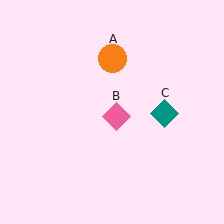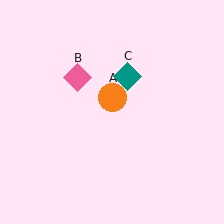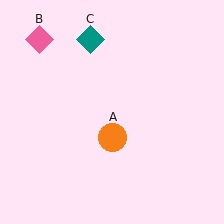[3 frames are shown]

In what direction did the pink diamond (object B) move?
The pink diamond (object B) moved up and to the left.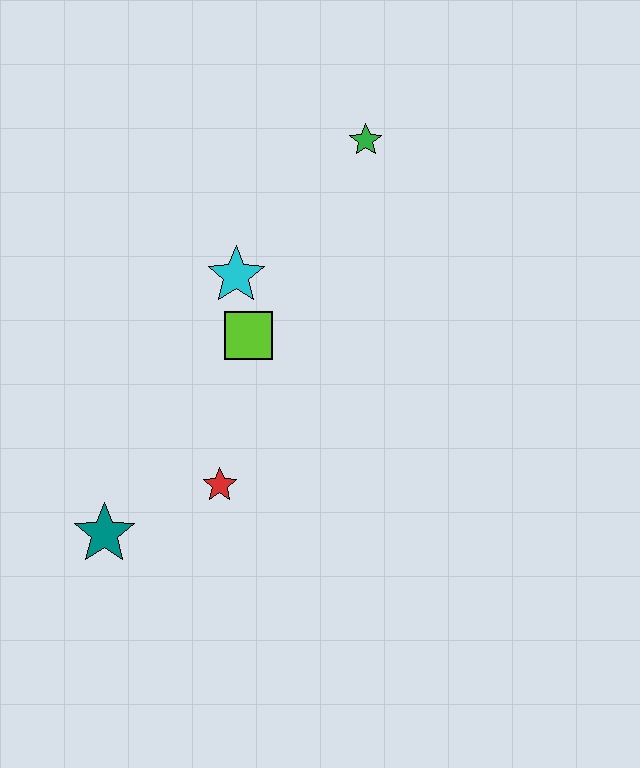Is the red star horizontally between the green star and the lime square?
No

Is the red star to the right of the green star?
No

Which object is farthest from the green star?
The teal star is farthest from the green star.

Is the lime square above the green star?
No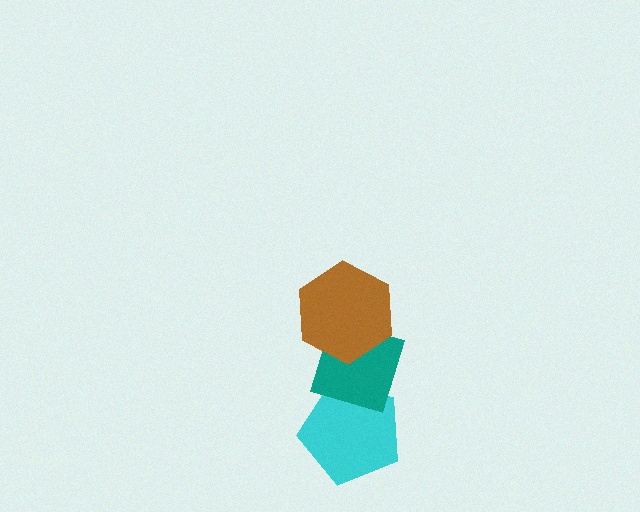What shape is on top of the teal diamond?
The brown hexagon is on top of the teal diamond.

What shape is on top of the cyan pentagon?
The teal diamond is on top of the cyan pentagon.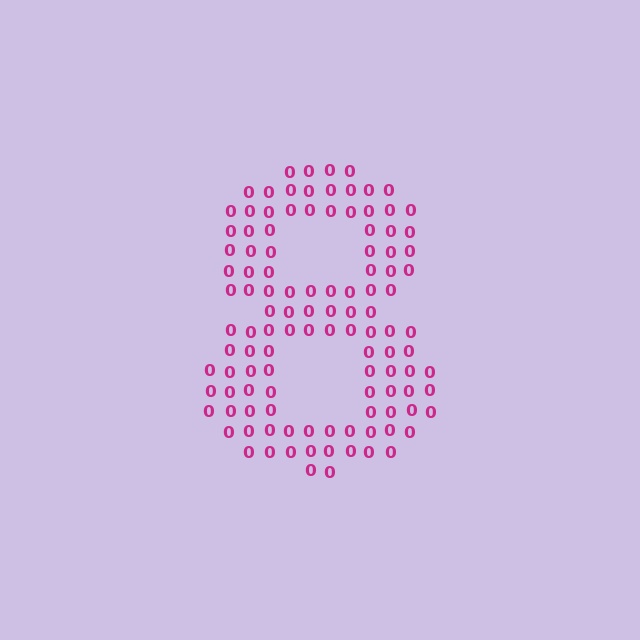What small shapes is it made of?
It is made of small digit 0's.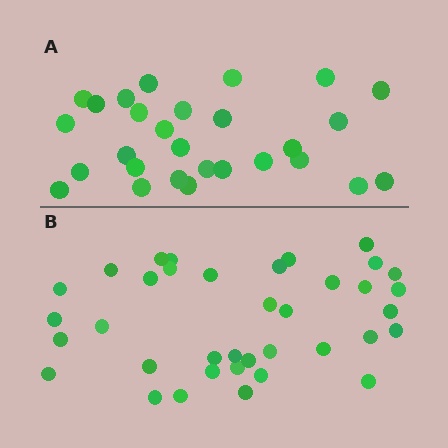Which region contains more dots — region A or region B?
Region B (the bottom region) has more dots.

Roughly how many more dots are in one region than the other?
Region B has roughly 8 or so more dots than region A.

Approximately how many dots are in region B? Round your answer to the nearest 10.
About 40 dots. (The exact count is 37, which rounds to 40.)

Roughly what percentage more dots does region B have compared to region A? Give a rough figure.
About 30% more.